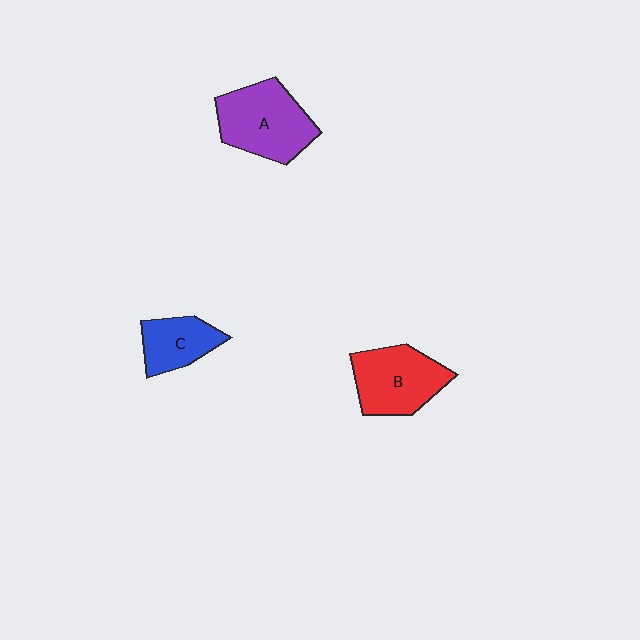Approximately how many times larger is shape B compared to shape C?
Approximately 1.5 times.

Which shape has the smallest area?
Shape C (blue).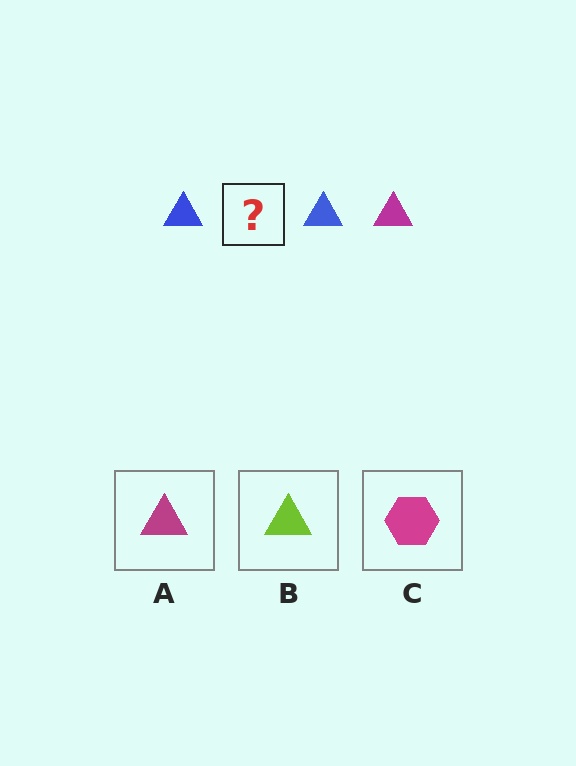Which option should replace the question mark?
Option A.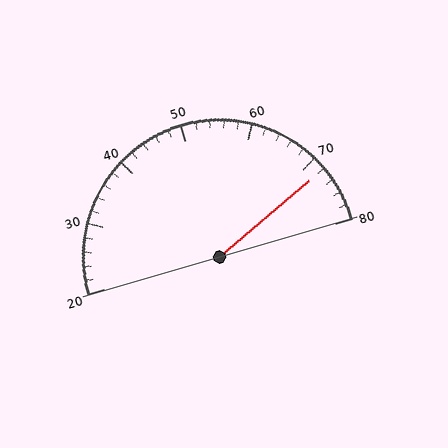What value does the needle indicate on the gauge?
The needle indicates approximately 72.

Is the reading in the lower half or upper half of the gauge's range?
The reading is in the upper half of the range (20 to 80).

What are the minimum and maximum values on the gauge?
The gauge ranges from 20 to 80.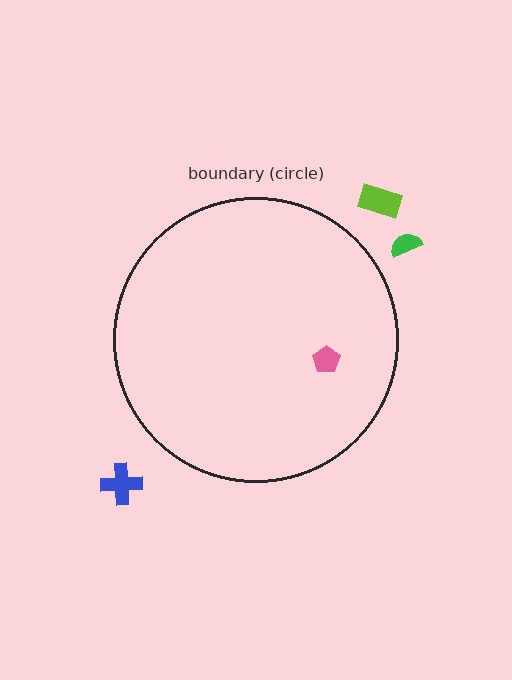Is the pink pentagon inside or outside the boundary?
Inside.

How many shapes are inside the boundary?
1 inside, 3 outside.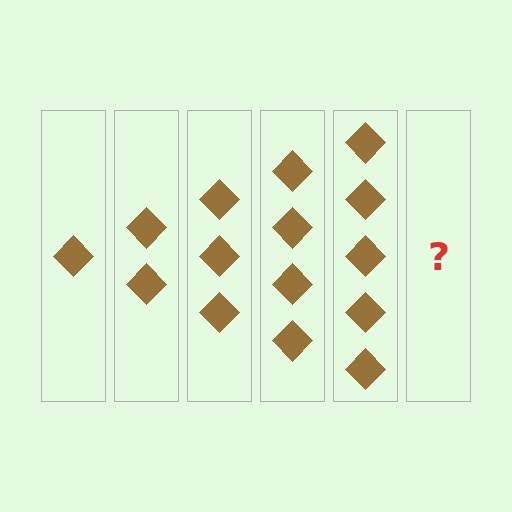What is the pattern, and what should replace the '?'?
The pattern is that each step adds one more diamond. The '?' should be 6 diamonds.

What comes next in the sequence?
The next element should be 6 diamonds.